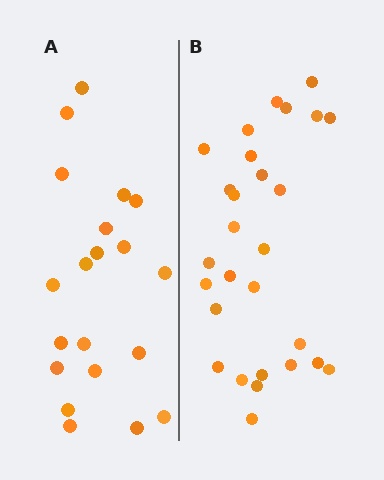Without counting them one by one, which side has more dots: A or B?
Region B (the right region) has more dots.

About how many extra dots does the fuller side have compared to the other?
Region B has roughly 8 or so more dots than region A.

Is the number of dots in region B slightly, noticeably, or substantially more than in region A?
Region B has noticeably more, but not dramatically so. The ratio is roughly 1.4 to 1.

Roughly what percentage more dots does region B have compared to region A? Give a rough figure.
About 40% more.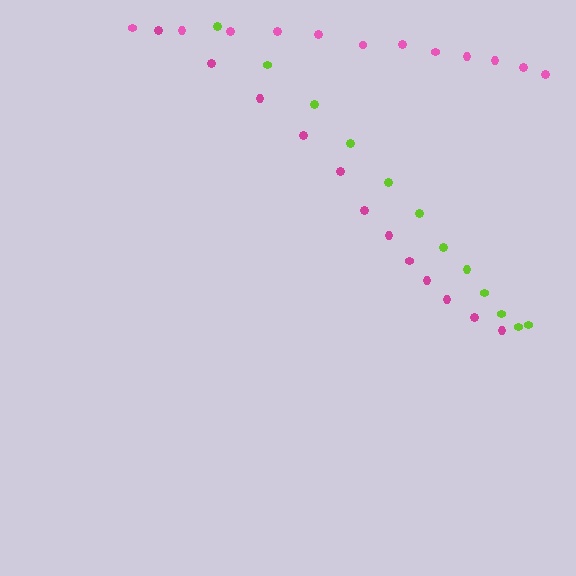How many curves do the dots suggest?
There are 3 distinct paths.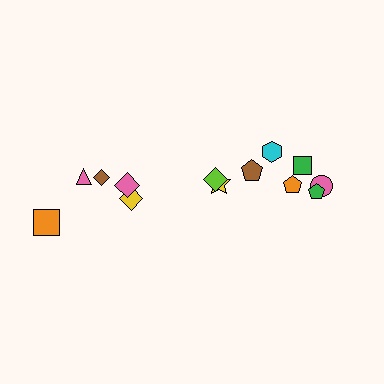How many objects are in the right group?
There are 8 objects.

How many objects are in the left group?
There are 5 objects.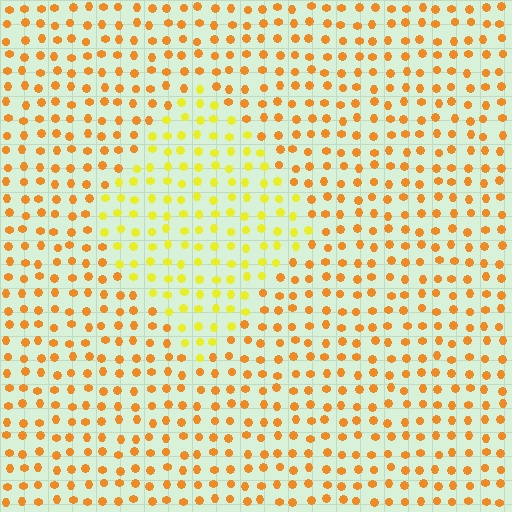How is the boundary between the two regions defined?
The boundary is defined purely by a slight shift in hue (about 32 degrees). Spacing, size, and orientation are identical on both sides.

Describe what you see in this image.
The image is filled with small orange elements in a uniform arrangement. A diamond-shaped region is visible where the elements are tinted to a slightly different hue, forming a subtle color boundary.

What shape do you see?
I see a diamond.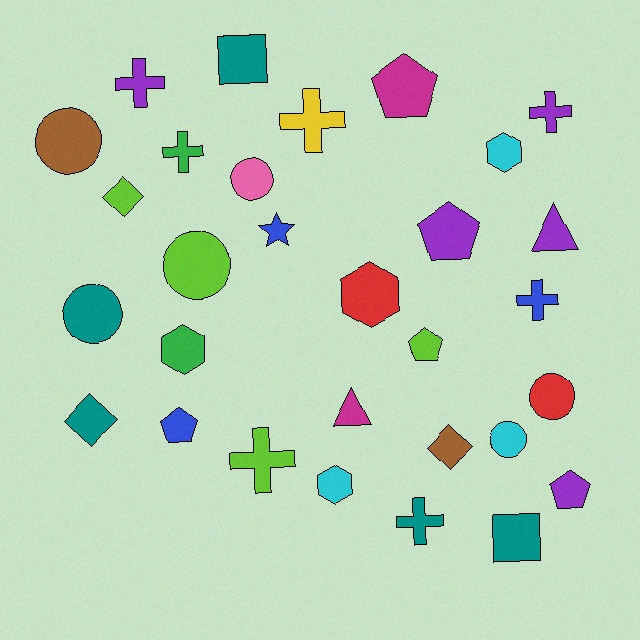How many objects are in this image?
There are 30 objects.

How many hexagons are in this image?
There are 4 hexagons.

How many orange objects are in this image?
There are no orange objects.